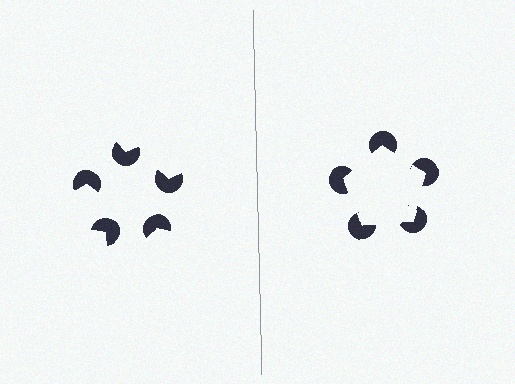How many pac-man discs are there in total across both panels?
10 — 5 on each side.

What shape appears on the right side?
An illusory pentagon.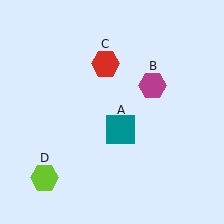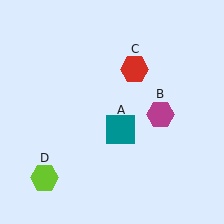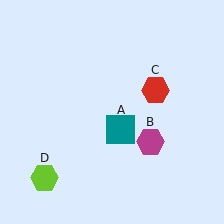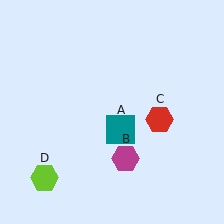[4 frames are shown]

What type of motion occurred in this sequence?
The magenta hexagon (object B), red hexagon (object C) rotated clockwise around the center of the scene.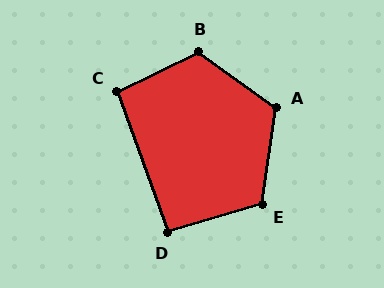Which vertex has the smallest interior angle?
D, at approximately 93 degrees.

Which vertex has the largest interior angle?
B, at approximately 119 degrees.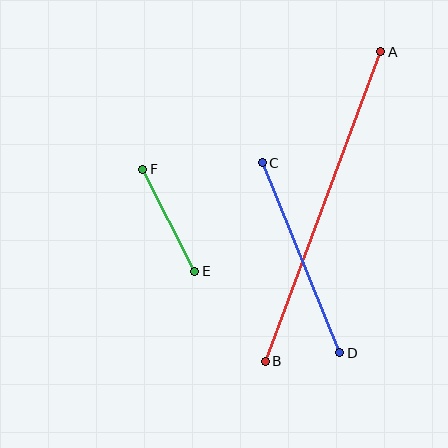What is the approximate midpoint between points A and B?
The midpoint is at approximately (323, 206) pixels.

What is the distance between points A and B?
The distance is approximately 330 pixels.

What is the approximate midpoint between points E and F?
The midpoint is at approximately (169, 220) pixels.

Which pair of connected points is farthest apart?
Points A and B are farthest apart.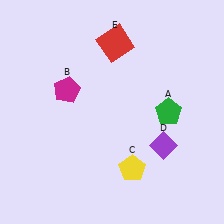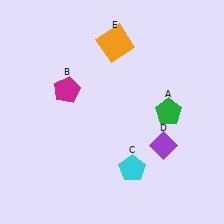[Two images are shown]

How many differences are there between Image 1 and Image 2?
There are 2 differences between the two images.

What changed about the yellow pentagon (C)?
In Image 1, C is yellow. In Image 2, it changed to cyan.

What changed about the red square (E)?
In Image 1, E is red. In Image 2, it changed to orange.